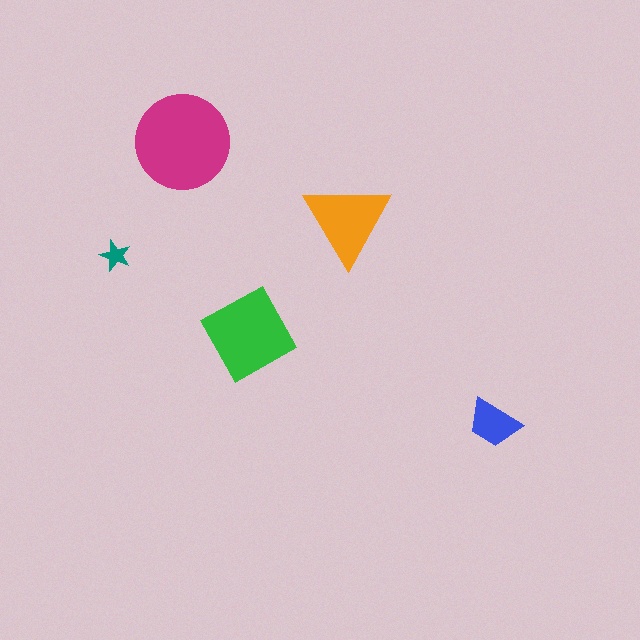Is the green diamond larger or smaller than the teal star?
Larger.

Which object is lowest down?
The blue trapezoid is bottommost.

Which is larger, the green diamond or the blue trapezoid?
The green diamond.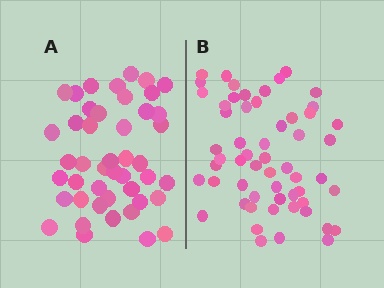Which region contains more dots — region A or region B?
Region B (the right region) has more dots.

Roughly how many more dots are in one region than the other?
Region B has roughly 12 or so more dots than region A.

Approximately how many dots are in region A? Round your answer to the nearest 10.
About 40 dots. (The exact count is 45, which rounds to 40.)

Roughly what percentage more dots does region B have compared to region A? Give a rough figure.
About 25% more.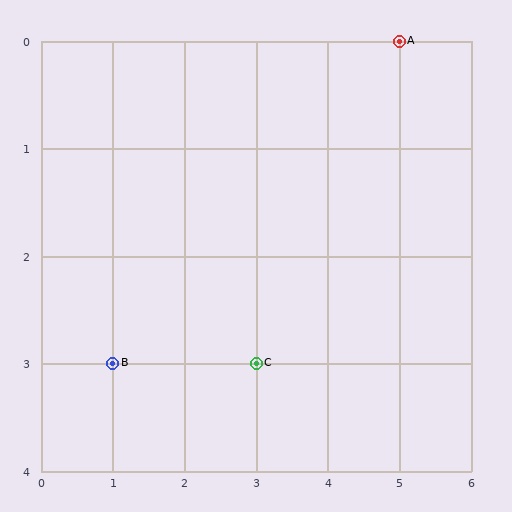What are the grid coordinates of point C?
Point C is at grid coordinates (3, 3).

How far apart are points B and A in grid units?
Points B and A are 4 columns and 3 rows apart (about 5.0 grid units diagonally).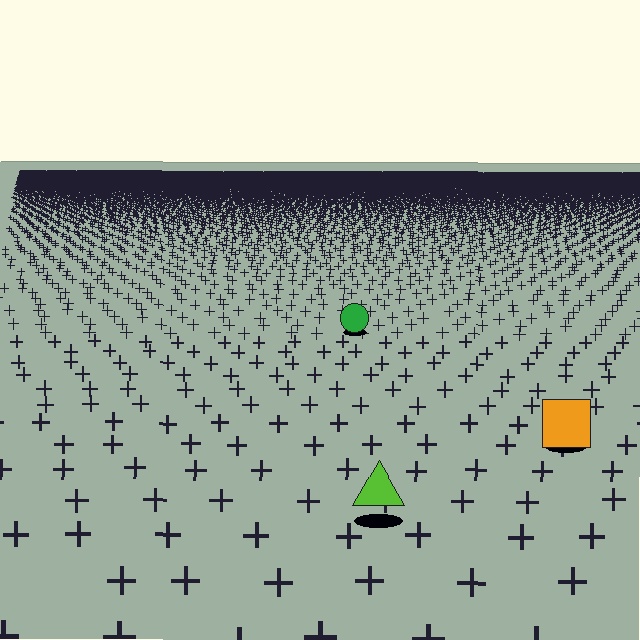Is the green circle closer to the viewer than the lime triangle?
No. The lime triangle is closer — you can tell from the texture gradient: the ground texture is coarser near it.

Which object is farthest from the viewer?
The green circle is farthest from the viewer. It appears smaller and the ground texture around it is denser.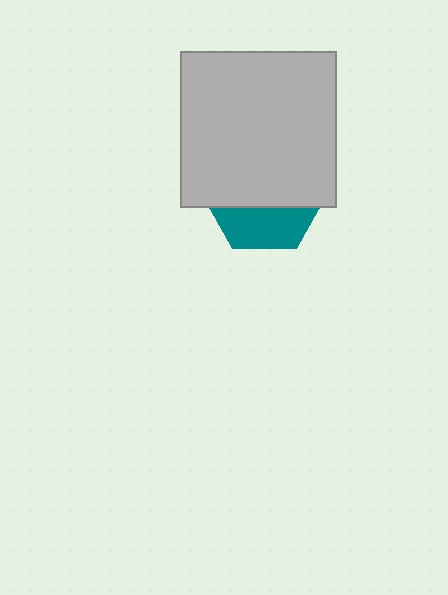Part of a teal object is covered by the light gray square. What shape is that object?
It is a hexagon.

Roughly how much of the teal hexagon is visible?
A small part of it is visible (roughly 35%).